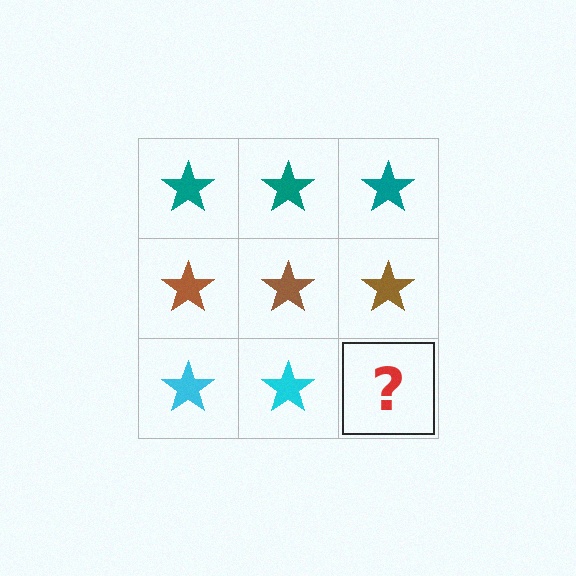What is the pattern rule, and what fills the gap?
The rule is that each row has a consistent color. The gap should be filled with a cyan star.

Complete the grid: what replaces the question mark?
The question mark should be replaced with a cyan star.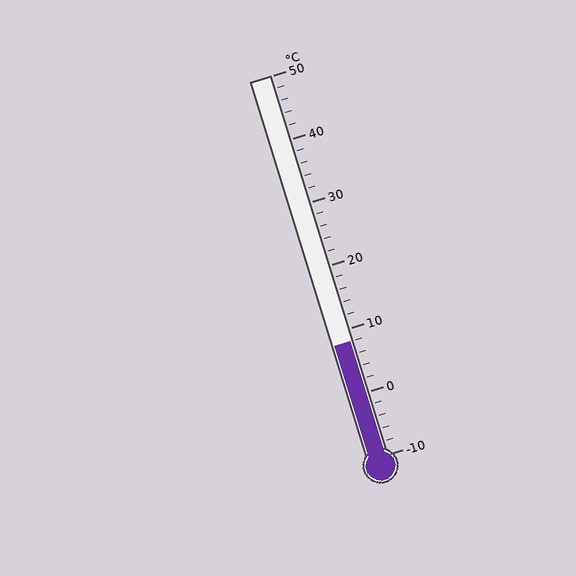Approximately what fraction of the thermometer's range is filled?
The thermometer is filled to approximately 30% of its range.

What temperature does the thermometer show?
The thermometer shows approximately 8°C.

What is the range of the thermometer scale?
The thermometer scale ranges from -10°C to 50°C.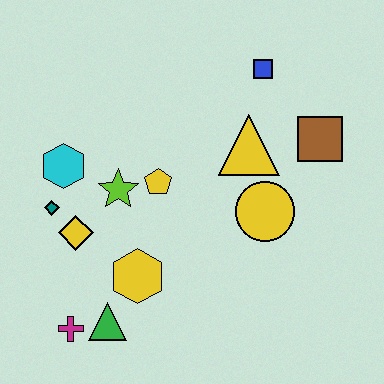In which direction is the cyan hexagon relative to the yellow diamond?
The cyan hexagon is above the yellow diamond.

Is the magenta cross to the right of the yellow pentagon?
No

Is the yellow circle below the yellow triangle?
Yes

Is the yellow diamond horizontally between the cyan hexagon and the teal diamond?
No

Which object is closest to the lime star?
The yellow pentagon is closest to the lime star.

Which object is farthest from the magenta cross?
The blue square is farthest from the magenta cross.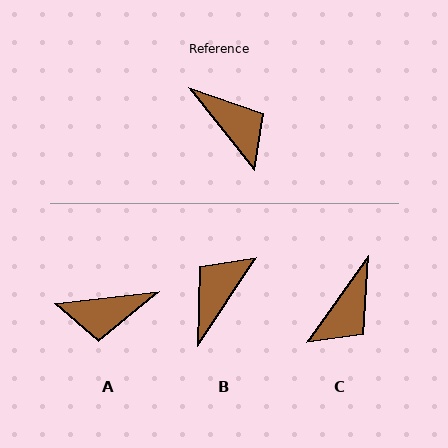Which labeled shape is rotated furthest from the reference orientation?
A, about 122 degrees away.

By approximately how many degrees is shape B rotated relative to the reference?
Approximately 108 degrees counter-clockwise.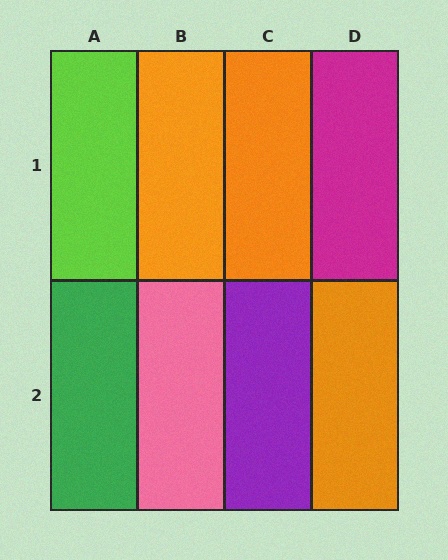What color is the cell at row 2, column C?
Purple.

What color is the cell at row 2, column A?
Green.